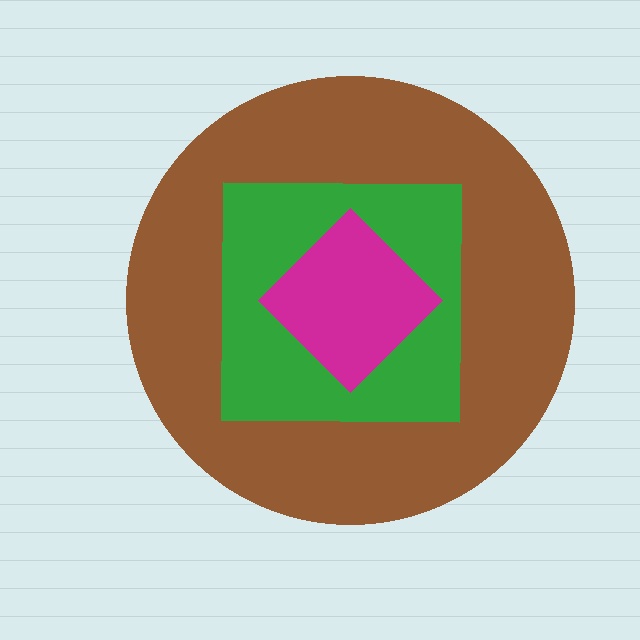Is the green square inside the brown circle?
Yes.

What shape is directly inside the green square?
The magenta diamond.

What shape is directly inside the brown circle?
The green square.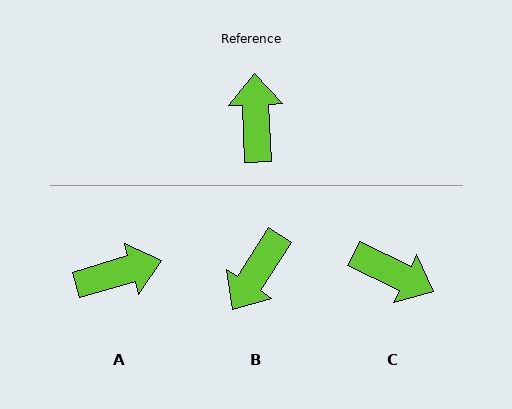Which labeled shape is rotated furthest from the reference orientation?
B, about 145 degrees away.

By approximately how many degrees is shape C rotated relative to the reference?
Approximately 118 degrees clockwise.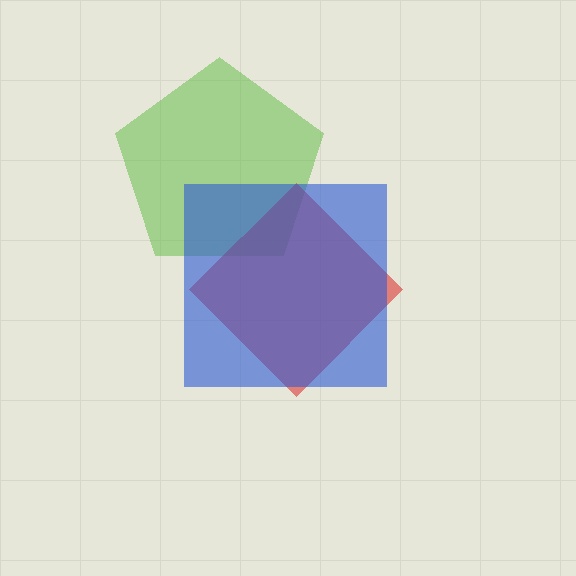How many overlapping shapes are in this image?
There are 3 overlapping shapes in the image.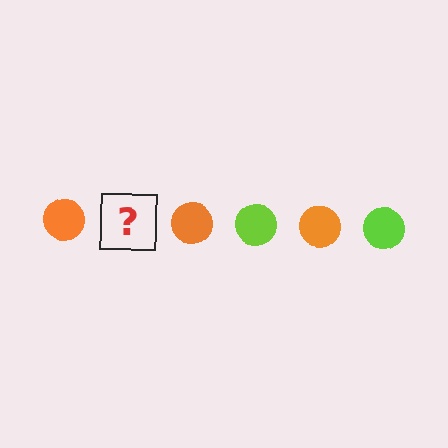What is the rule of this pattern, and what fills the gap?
The rule is that the pattern cycles through orange, lime circles. The gap should be filled with a lime circle.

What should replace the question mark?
The question mark should be replaced with a lime circle.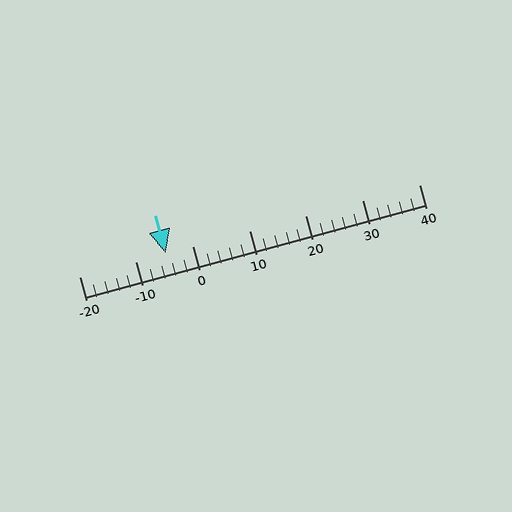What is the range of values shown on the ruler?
The ruler shows values from -20 to 40.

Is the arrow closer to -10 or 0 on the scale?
The arrow is closer to 0.